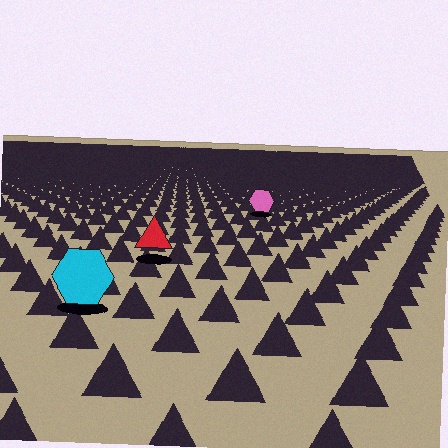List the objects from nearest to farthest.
From nearest to farthest: the cyan hexagon, the red triangle, the pink hexagon.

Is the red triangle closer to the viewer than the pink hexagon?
Yes. The red triangle is closer — you can tell from the texture gradient: the ground texture is coarser near it.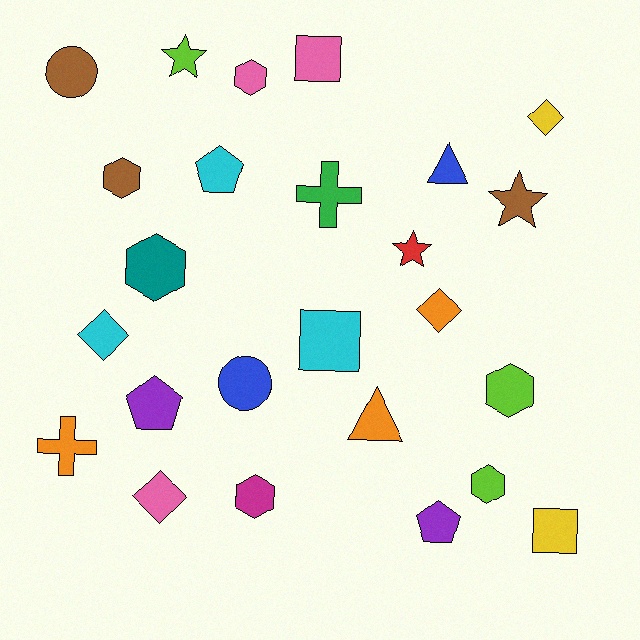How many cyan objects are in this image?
There are 3 cyan objects.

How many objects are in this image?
There are 25 objects.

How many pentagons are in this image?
There are 3 pentagons.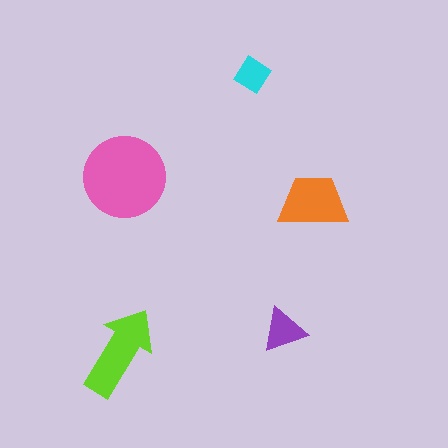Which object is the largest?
The pink circle.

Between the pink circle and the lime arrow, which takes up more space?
The pink circle.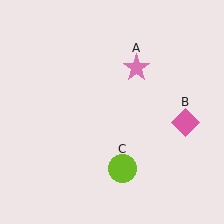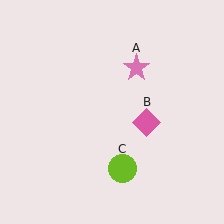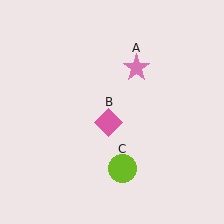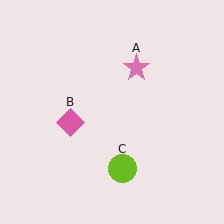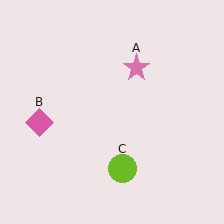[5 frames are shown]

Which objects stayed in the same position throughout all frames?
Pink star (object A) and lime circle (object C) remained stationary.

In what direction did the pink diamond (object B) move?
The pink diamond (object B) moved left.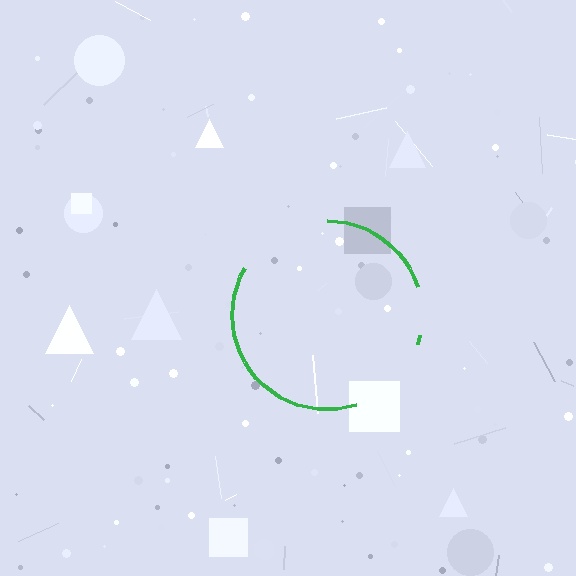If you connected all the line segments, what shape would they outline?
They would outline a circle.